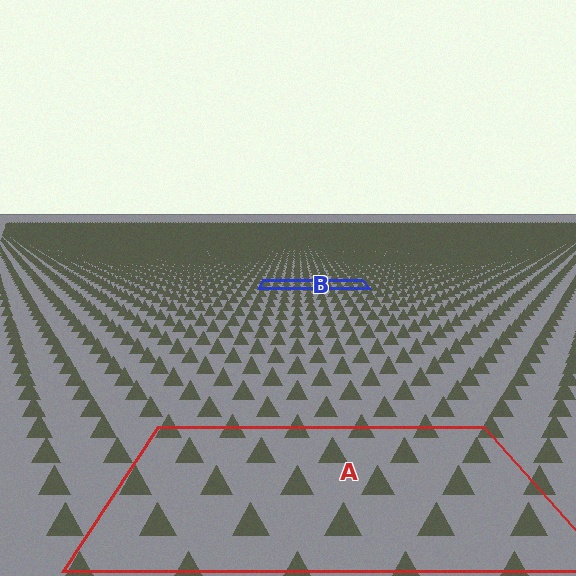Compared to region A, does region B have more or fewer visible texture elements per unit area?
Region B has more texture elements per unit area — they are packed more densely because it is farther away.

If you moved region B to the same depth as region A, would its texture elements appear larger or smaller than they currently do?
They would appear larger. At a closer depth, the same texture elements are projected at a bigger on-screen size.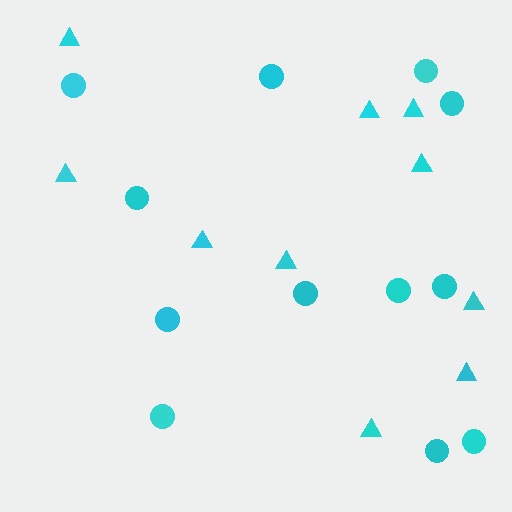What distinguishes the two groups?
There are 2 groups: one group of circles (12) and one group of triangles (10).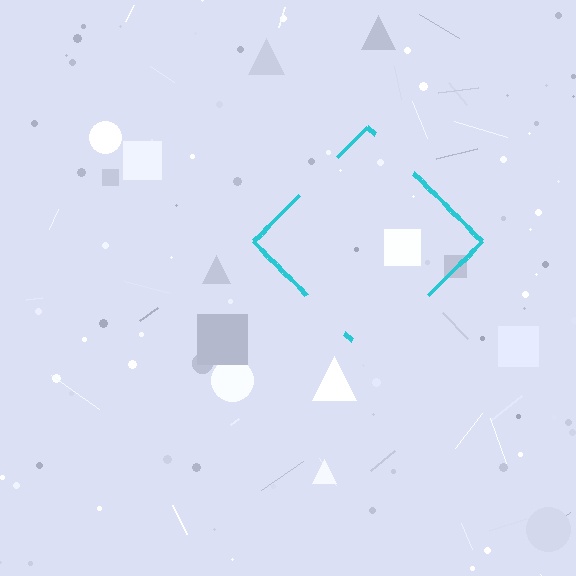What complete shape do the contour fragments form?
The contour fragments form a diamond.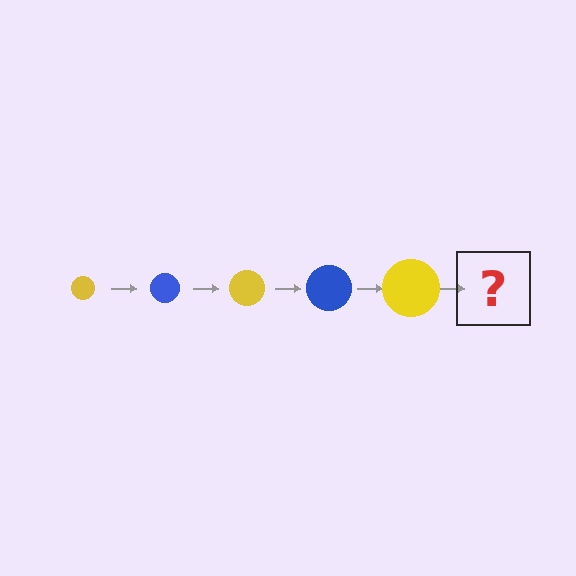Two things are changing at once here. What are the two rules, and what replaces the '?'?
The two rules are that the circle grows larger each step and the color cycles through yellow and blue. The '?' should be a blue circle, larger than the previous one.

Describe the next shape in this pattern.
It should be a blue circle, larger than the previous one.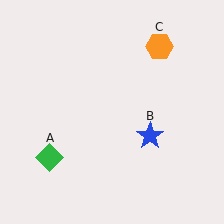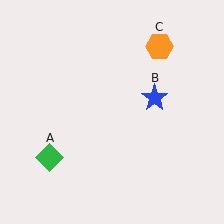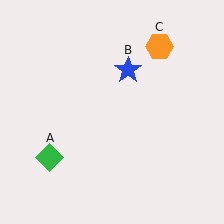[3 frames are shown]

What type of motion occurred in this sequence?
The blue star (object B) rotated counterclockwise around the center of the scene.